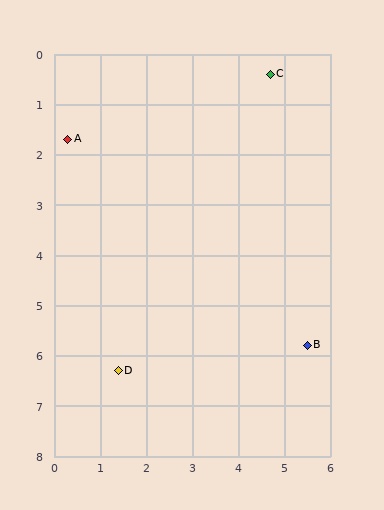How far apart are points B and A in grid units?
Points B and A are about 6.6 grid units apart.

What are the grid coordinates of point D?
Point D is at approximately (1.4, 6.3).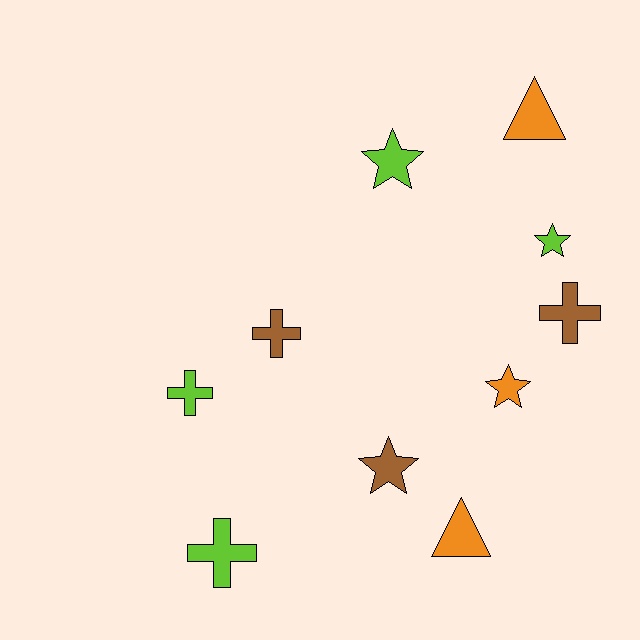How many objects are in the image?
There are 10 objects.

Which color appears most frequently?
Lime, with 4 objects.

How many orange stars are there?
There is 1 orange star.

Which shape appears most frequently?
Star, with 4 objects.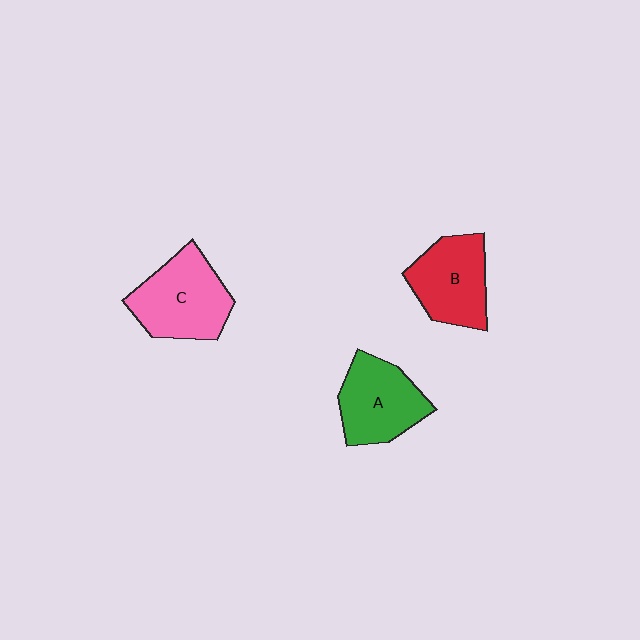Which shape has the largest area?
Shape C (pink).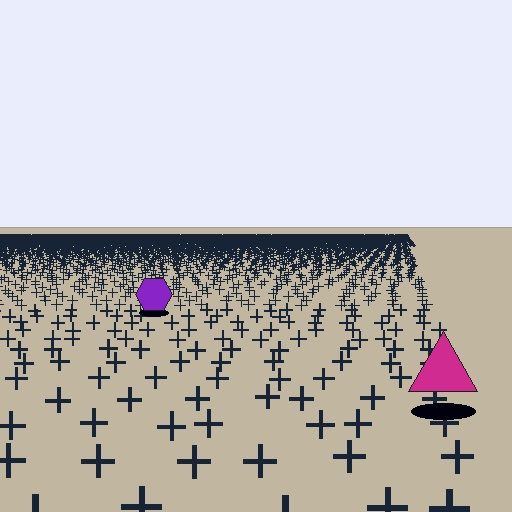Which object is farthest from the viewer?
The purple hexagon is farthest from the viewer. It appears smaller and the ground texture around it is denser.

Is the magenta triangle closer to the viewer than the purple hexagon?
Yes. The magenta triangle is closer — you can tell from the texture gradient: the ground texture is coarser near it.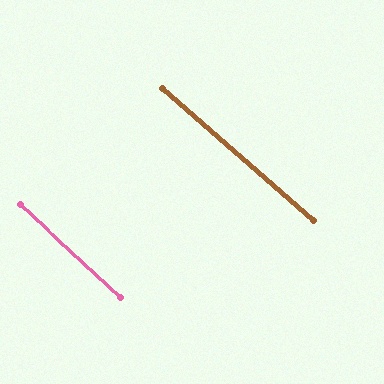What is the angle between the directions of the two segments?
Approximately 2 degrees.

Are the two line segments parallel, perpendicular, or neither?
Parallel — their directions differ by only 1.8°.